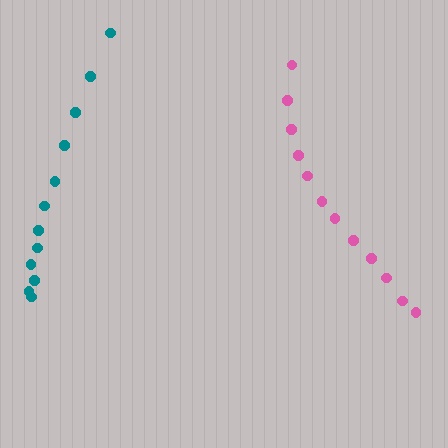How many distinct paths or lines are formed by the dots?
There are 2 distinct paths.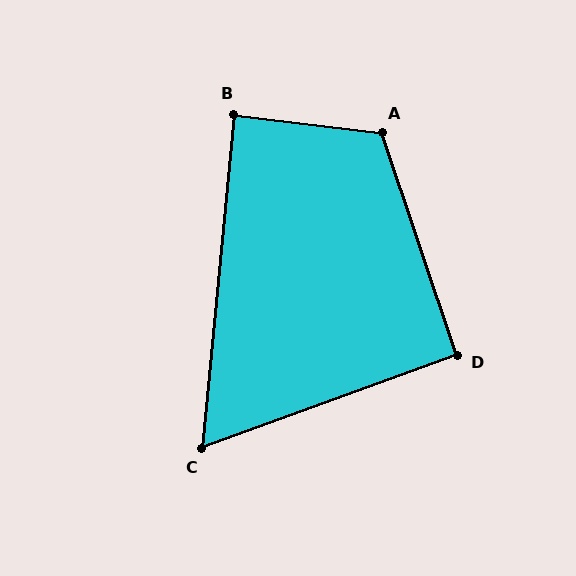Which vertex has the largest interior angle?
A, at approximately 115 degrees.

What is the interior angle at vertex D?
Approximately 92 degrees (approximately right).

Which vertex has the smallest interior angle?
C, at approximately 65 degrees.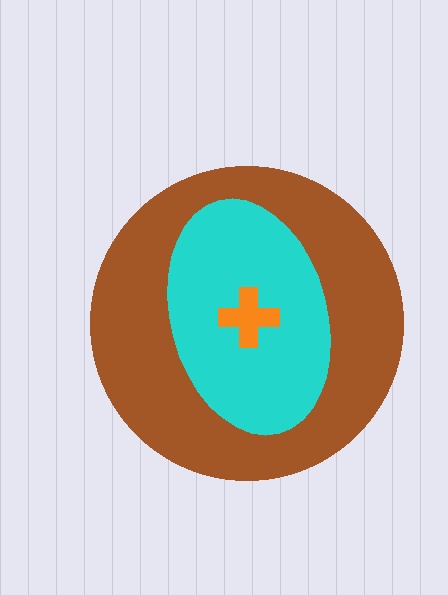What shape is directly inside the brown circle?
The cyan ellipse.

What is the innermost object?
The orange cross.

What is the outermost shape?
The brown circle.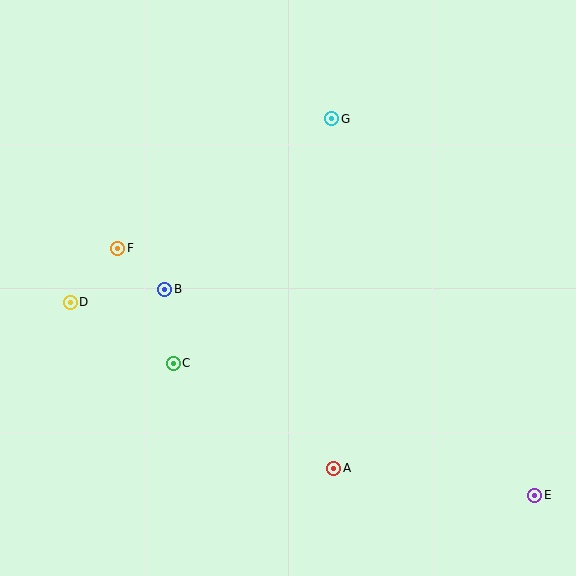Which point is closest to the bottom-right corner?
Point E is closest to the bottom-right corner.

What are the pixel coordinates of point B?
Point B is at (165, 289).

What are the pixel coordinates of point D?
Point D is at (70, 302).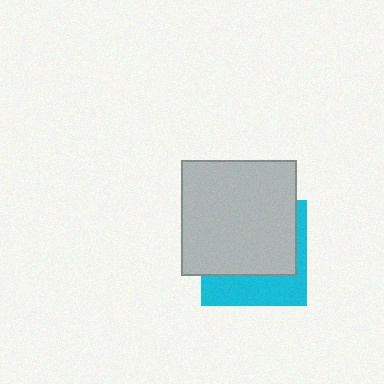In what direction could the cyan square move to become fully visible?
The cyan square could move down. That would shift it out from behind the light gray square entirely.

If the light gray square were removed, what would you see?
You would see the complete cyan square.